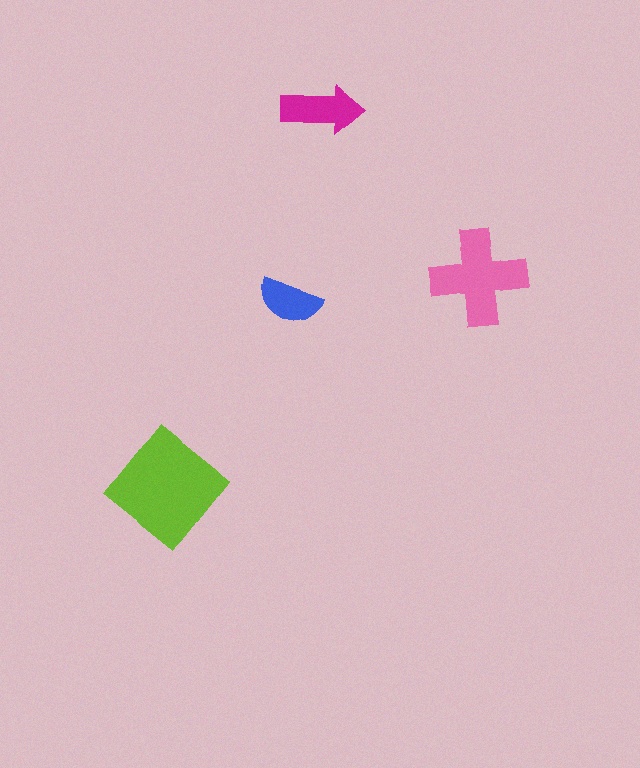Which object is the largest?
The lime diamond.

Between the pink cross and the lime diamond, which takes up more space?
The lime diamond.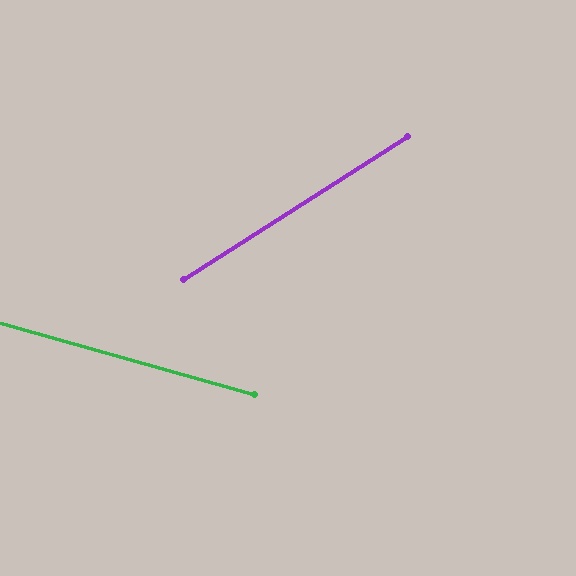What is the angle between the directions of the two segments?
Approximately 48 degrees.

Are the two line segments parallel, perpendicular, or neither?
Neither parallel nor perpendicular — they differ by about 48°.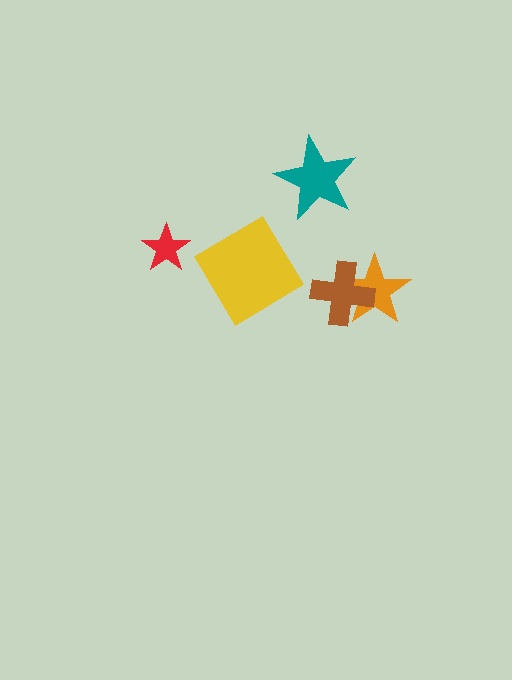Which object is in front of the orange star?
The brown cross is in front of the orange star.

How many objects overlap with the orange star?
1 object overlaps with the orange star.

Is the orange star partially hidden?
Yes, it is partially covered by another shape.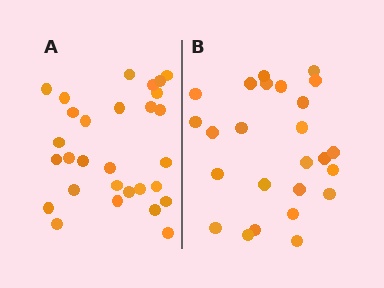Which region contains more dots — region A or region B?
Region A (the left region) has more dots.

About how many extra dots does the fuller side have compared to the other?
Region A has about 4 more dots than region B.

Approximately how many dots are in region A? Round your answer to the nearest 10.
About 30 dots. (The exact count is 29, which rounds to 30.)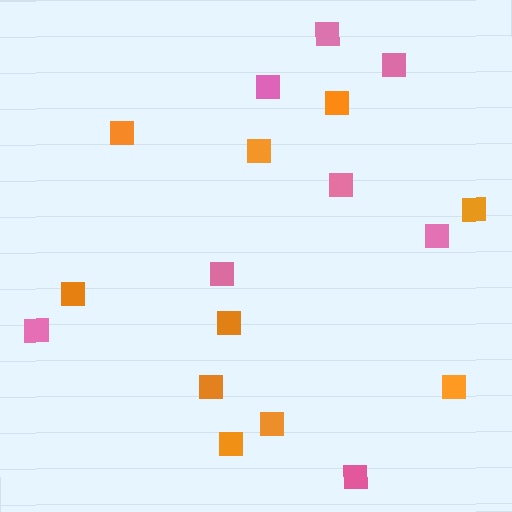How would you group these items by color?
There are 2 groups: one group of orange squares (10) and one group of pink squares (8).